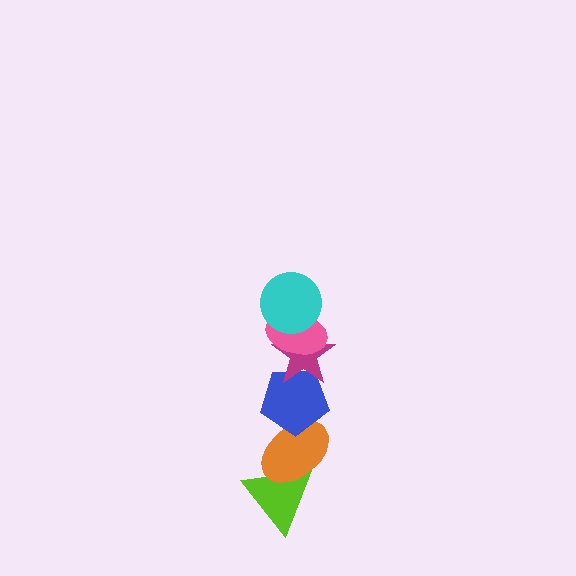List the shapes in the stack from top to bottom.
From top to bottom: the cyan circle, the pink ellipse, the magenta star, the blue pentagon, the orange ellipse, the lime triangle.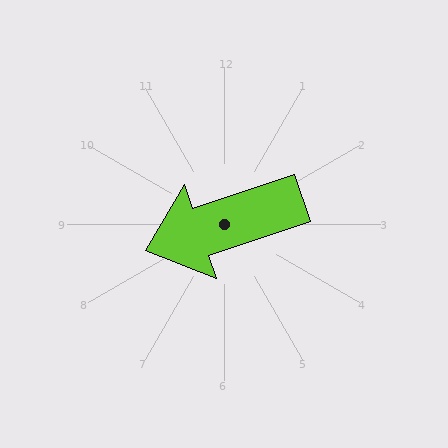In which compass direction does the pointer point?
West.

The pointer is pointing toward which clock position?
Roughly 8 o'clock.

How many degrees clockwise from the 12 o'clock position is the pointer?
Approximately 251 degrees.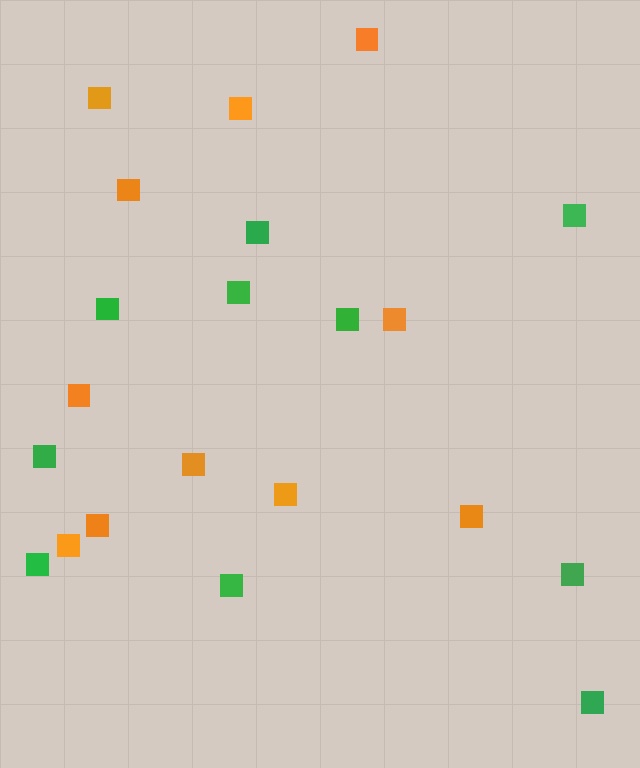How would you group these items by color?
There are 2 groups: one group of green squares (10) and one group of orange squares (11).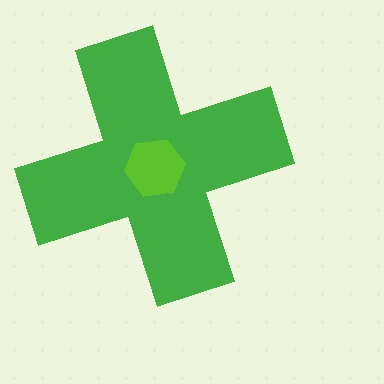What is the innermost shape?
The lime hexagon.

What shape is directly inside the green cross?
The lime hexagon.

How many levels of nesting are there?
2.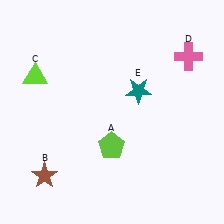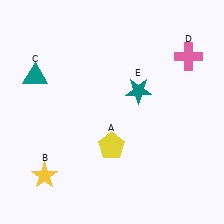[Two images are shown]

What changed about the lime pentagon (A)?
In Image 1, A is lime. In Image 2, it changed to yellow.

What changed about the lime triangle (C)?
In Image 1, C is lime. In Image 2, it changed to teal.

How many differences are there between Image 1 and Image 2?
There are 3 differences between the two images.